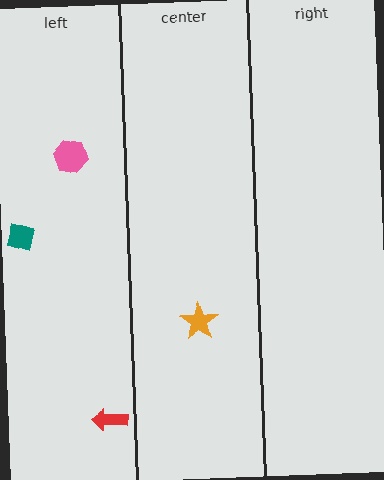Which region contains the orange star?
The center region.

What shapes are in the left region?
The pink hexagon, the red arrow, the teal square.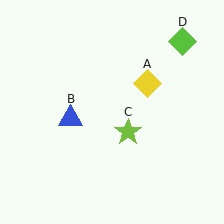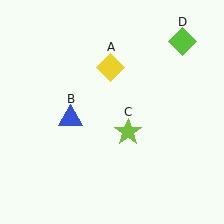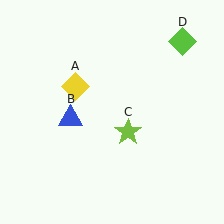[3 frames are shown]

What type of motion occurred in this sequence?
The yellow diamond (object A) rotated counterclockwise around the center of the scene.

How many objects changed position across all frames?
1 object changed position: yellow diamond (object A).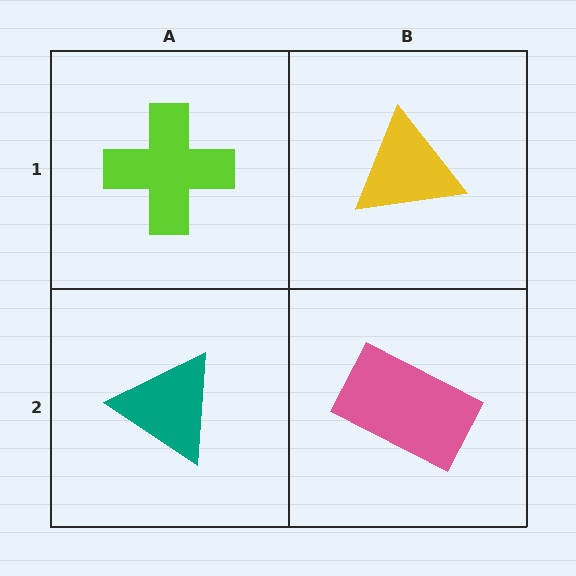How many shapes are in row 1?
2 shapes.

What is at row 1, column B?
A yellow triangle.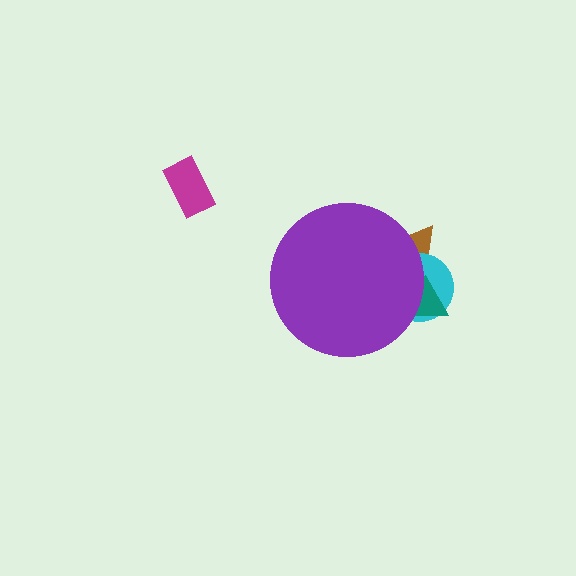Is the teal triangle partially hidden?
Yes, the teal triangle is partially hidden behind the purple circle.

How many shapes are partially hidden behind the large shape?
3 shapes are partially hidden.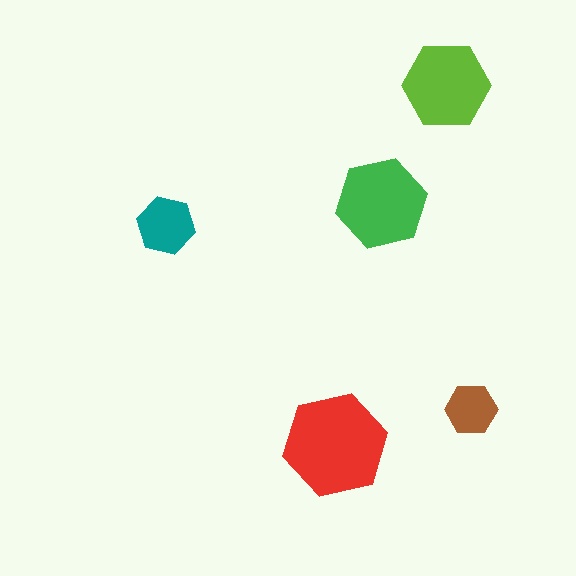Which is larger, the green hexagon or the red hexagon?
The red one.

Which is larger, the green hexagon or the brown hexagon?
The green one.